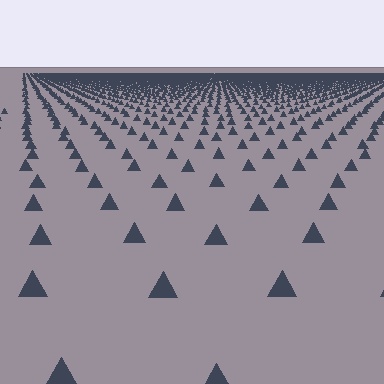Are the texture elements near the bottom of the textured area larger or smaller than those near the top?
Larger. Near the bottom, elements are closer to the viewer and appear at a bigger on-screen size.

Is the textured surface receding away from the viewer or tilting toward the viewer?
The surface is receding away from the viewer. Texture elements get smaller and denser toward the top.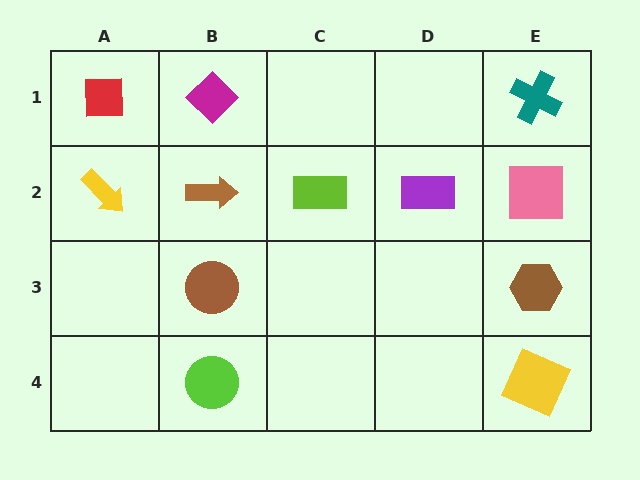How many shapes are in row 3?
2 shapes.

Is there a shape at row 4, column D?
No, that cell is empty.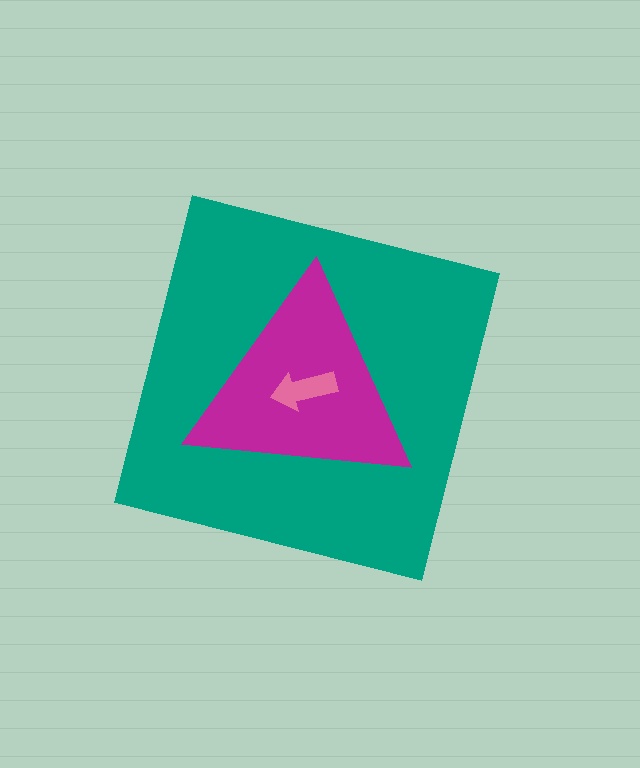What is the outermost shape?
The teal square.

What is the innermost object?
The pink arrow.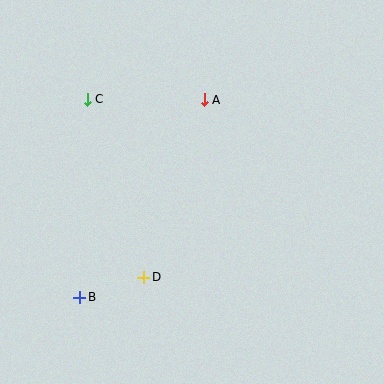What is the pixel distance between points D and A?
The distance between D and A is 188 pixels.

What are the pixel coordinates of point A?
Point A is at (204, 100).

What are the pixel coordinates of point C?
Point C is at (87, 99).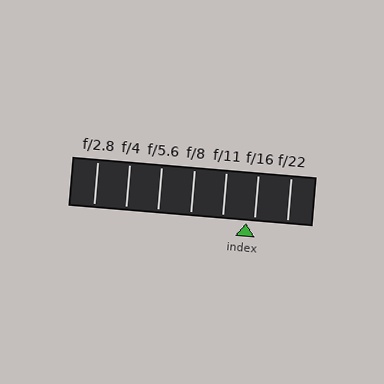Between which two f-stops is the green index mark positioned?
The index mark is between f/11 and f/16.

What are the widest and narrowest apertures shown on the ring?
The widest aperture shown is f/2.8 and the narrowest is f/22.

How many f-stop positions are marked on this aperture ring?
There are 7 f-stop positions marked.